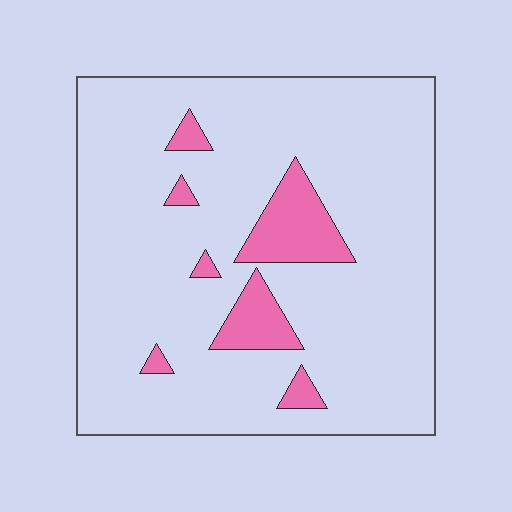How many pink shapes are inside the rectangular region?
7.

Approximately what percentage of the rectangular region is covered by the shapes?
Approximately 10%.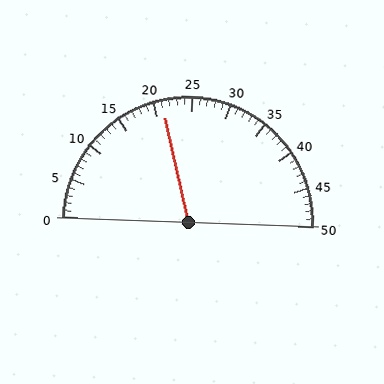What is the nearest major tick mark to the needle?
The nearest major tick mark is 20.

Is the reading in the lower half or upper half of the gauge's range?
The reading is in the lower half of the range (0 to 50).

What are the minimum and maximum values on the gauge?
The gauge ranges from 0 to 50.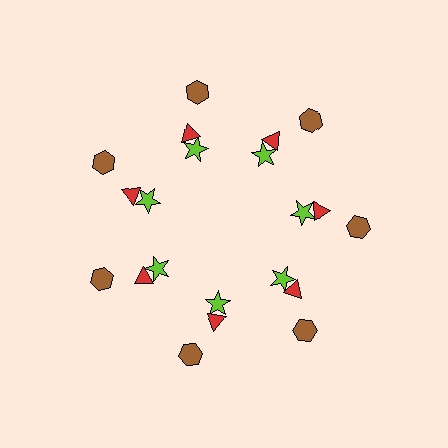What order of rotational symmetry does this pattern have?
This pattern has 7-fold rotational symmetry.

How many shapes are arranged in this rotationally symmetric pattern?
There are 21 shapes, arranged in 7 groups of 3.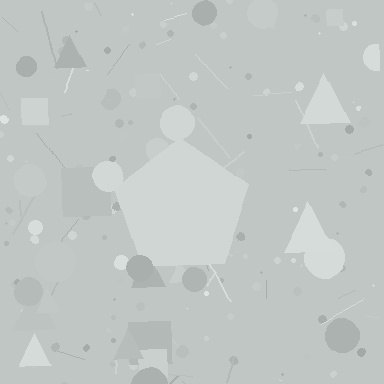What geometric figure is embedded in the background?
A pentagon is embedded in the background.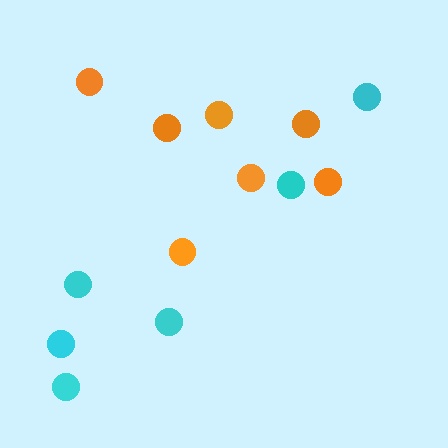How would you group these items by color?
There are 2 groups: one group of cyan circles (6) and one group of orange circles (7).